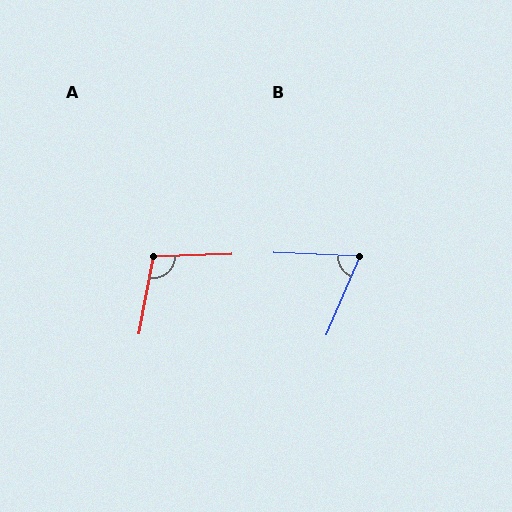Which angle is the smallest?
B, at approximately 70 degrees.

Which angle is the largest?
A, at approximately 102 degrees.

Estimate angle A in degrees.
Approximately 102 degrees.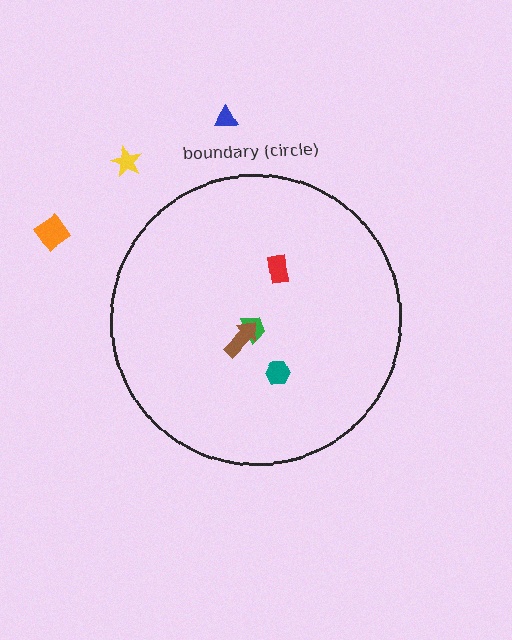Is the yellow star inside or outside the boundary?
Outside.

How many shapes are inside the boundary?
4 inside, 3 outside.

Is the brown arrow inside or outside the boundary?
Inside.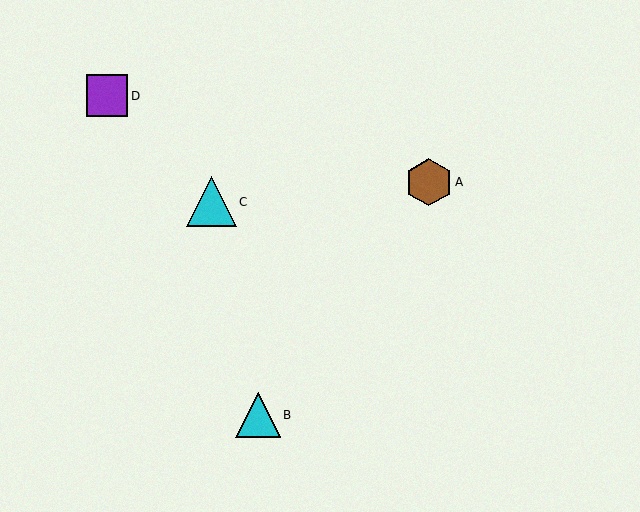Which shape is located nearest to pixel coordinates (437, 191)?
The brown hexagon (labeled A) at (429, 182) is nearest to that location.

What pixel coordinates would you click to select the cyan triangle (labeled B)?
Click at (258, 415) to select the cyan triangle B.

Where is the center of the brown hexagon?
The center of the brown hexagon is at (429, 182).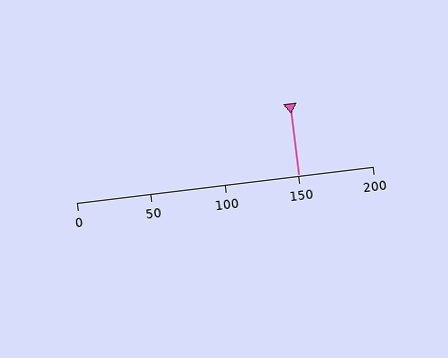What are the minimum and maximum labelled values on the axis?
The axis runs from 0 to 200.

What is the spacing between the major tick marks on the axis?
The major ticks are spaced 50 apart.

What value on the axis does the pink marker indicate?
The marker indicates approximately 150.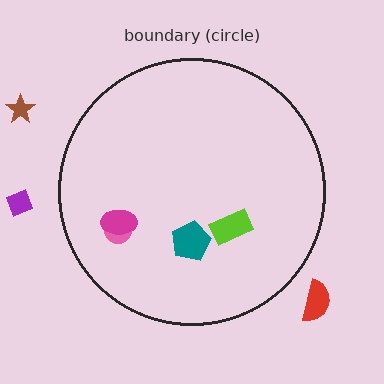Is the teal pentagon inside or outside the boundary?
Inside.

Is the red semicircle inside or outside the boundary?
Outside.